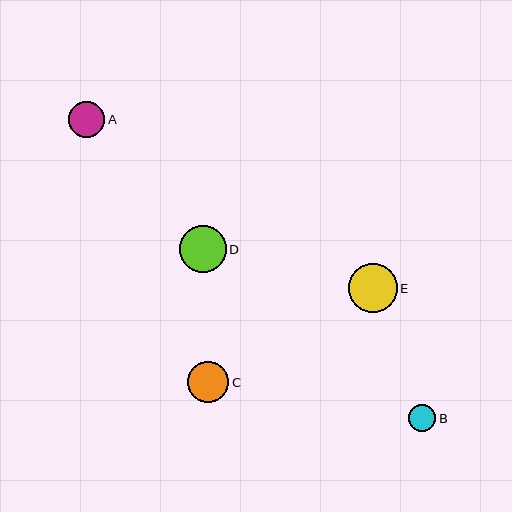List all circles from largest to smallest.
From largest to smallest: E, D, C, A, B.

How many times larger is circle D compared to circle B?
Circle D is approximately 1.8 times the size of circle B.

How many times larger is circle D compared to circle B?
Circle D is approximately 1.8 times the size of circle B.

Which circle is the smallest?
Circle B is the smallest with a size of approximately 27 pixels.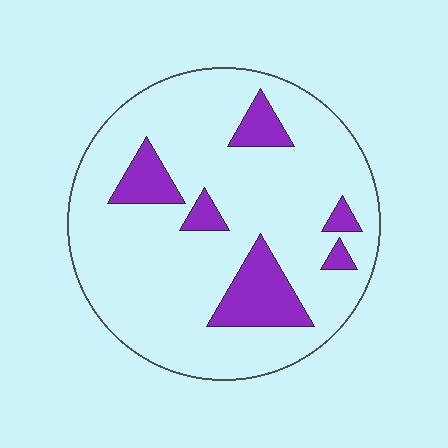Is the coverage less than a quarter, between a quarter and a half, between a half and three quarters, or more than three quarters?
Less than a quarter.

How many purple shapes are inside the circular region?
6.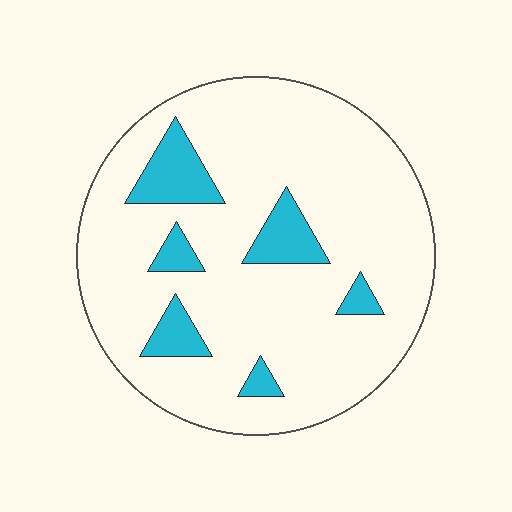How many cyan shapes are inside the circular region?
6.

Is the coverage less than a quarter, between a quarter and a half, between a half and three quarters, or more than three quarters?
Less than a quarter.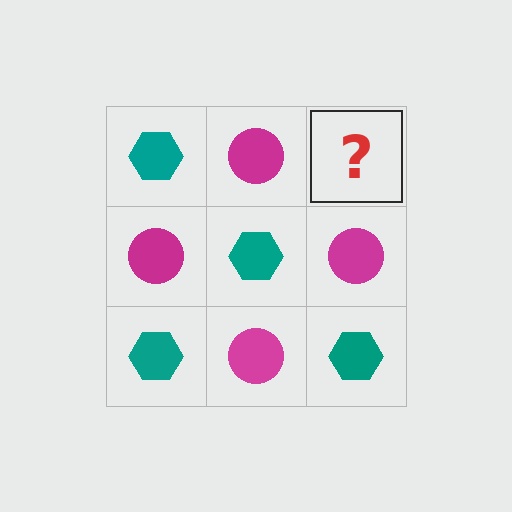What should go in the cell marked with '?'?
The missing cell should contain a teal hexagon.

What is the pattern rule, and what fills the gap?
The rule is that it alternates teal hexagon and magenta circle in a checkerboard pattern. The gap should be filled with a teal hexagon.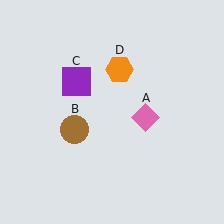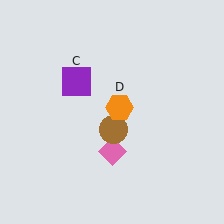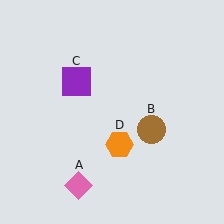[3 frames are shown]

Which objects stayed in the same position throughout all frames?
Purple square (object C) remained stationary.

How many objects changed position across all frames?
3 objects changed position: pink diamond (object A), brown circle (object B), orange hexagon (object D).